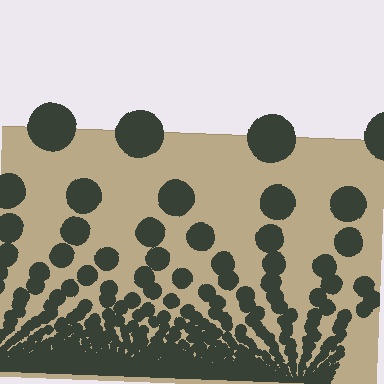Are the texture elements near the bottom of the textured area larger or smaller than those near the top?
Smaller. The gradient is inverted — elements near the bottom are smaller and denser.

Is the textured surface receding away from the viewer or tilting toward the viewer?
The surface appears to tilt toward the viewer. Texture elements get larger and sparser toward the top.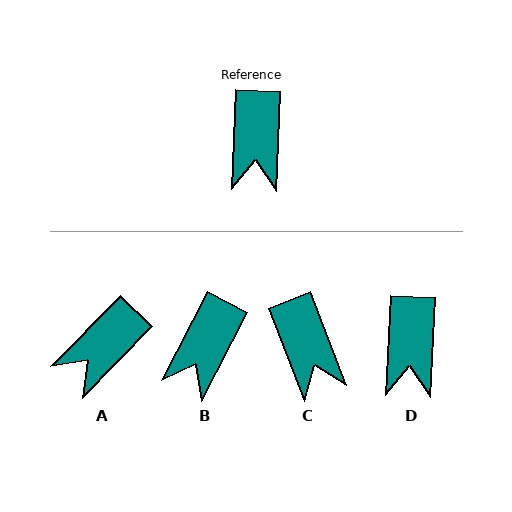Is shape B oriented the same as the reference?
No, it is off by about 25 degrees.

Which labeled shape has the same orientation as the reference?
D.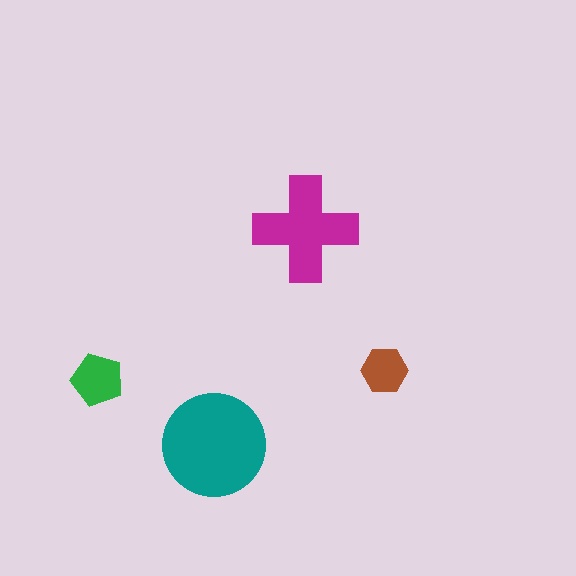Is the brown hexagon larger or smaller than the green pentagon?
Smaller.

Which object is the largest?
The teal circle.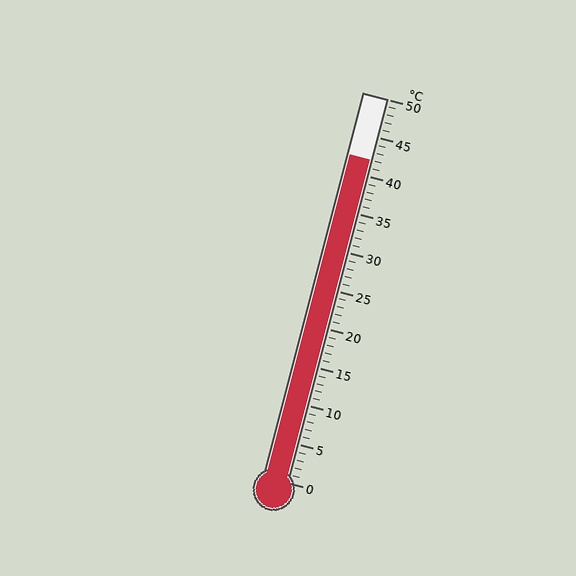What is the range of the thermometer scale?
The thermometer scale ranges from 0°C to 50°C.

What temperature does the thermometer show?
The thermometer shows approximately 42°C.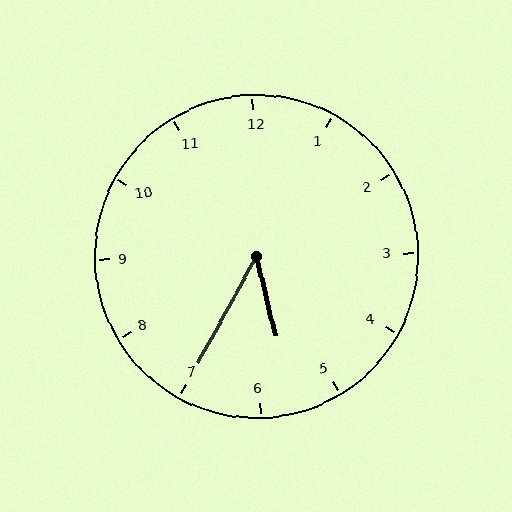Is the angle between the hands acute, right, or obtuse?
It is acute.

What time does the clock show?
5:35.